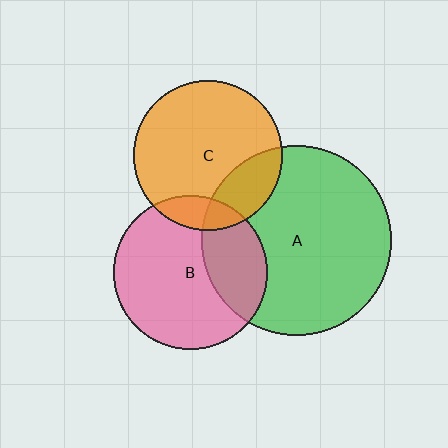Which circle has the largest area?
Circle A (green).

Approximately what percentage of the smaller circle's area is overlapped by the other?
Approximately 20%.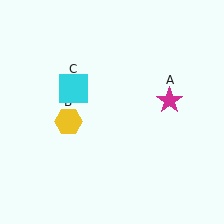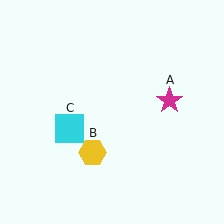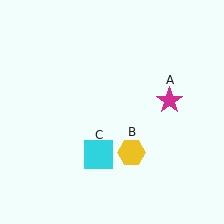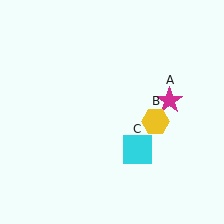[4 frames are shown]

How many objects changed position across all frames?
2 objects changed position: yellow hexagon (object B), cyan square (object C).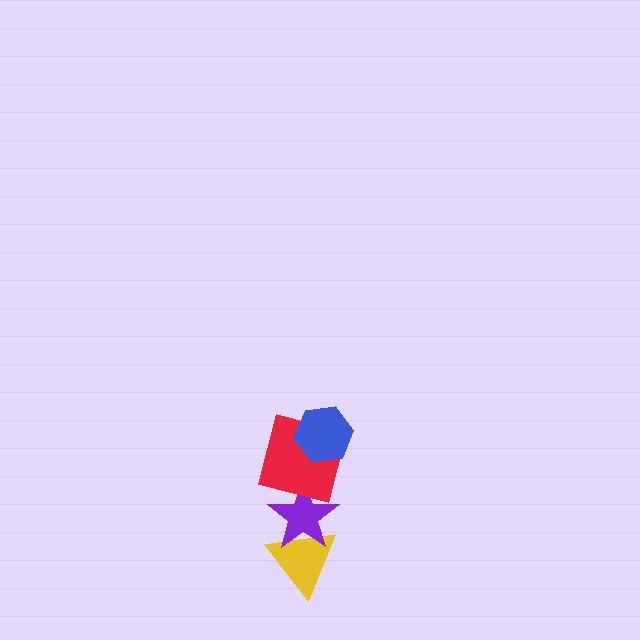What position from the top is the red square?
The red square is 2nd from the top.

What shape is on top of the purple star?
The red square is on top of the purple star.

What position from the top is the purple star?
The purple star is 3rd from the top.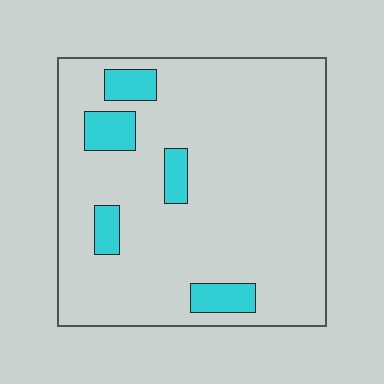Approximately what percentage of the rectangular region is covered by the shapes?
Approximately 10%.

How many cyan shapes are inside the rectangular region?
5.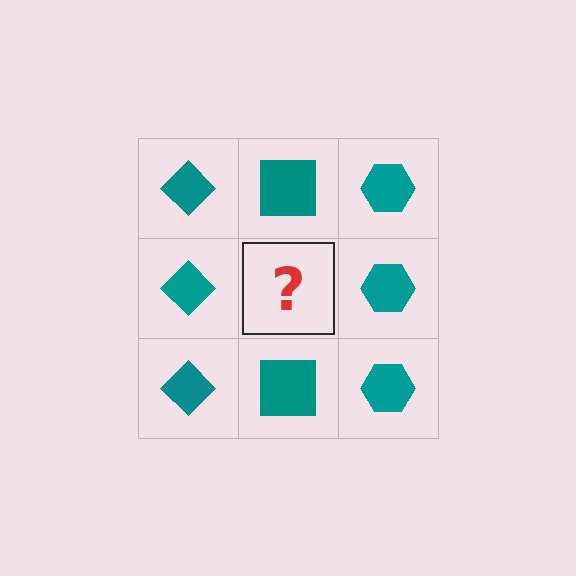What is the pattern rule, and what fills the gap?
The rule is that each column has a consistent shape. The gap should be filled with a teal square.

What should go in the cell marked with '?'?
The missing cell should contain a teal square.